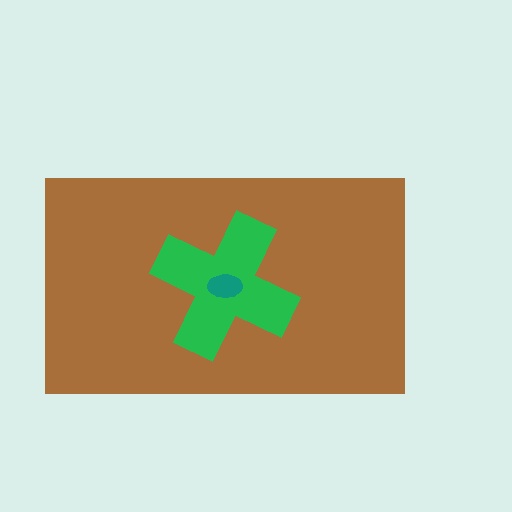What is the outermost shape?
The brown rectangle.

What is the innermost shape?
The teal ellipse.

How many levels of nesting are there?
3.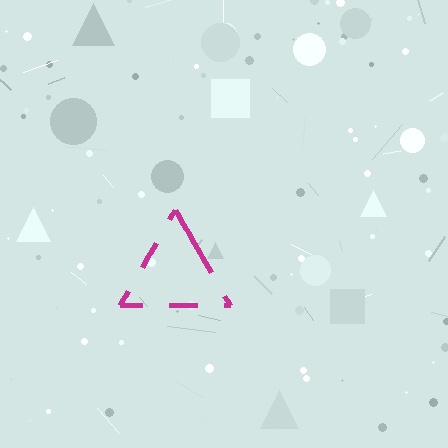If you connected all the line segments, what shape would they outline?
They would outline a triangle.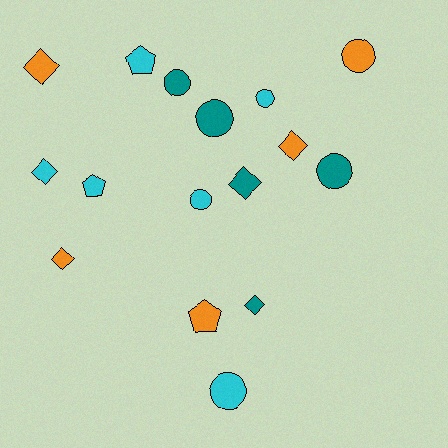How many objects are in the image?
There are 16 objects.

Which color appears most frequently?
Cyan, with 6 objects.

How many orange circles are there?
There is 1 orange circle.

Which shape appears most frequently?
Circle, with 7 objects.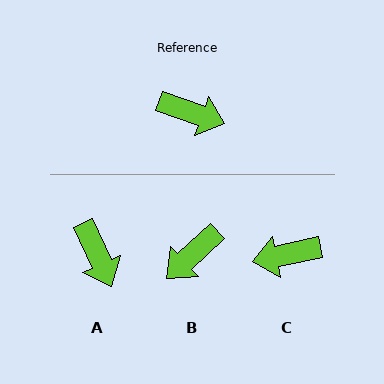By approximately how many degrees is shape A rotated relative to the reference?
Approximately 46 degrees clockwise.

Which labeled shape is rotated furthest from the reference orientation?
C, about 148 degrees away.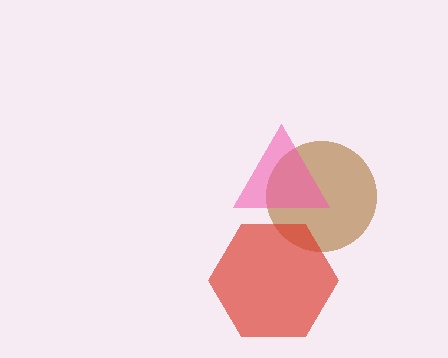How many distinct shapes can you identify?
There are 3 distinct shapes: a brown circle, a pink triangle, a red hexagon.